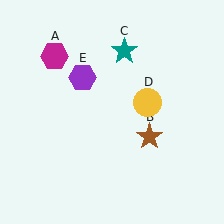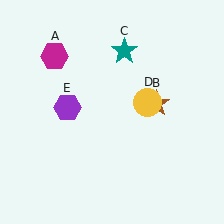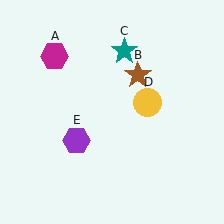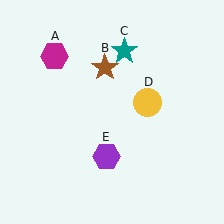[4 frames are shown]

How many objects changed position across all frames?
2 objects changed position: brown star (object B), purple hexagon (object E).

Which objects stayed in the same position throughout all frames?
Magenta hexagon (object A) and teal star (object C) and yellow circle (object D) remained stationary.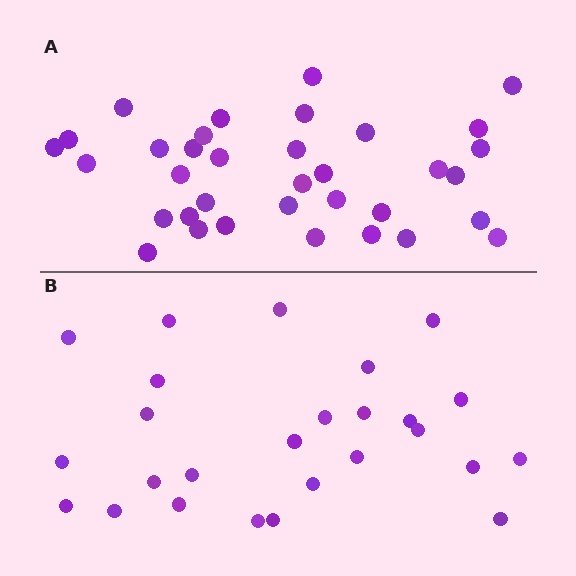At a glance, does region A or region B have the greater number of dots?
Region A (the top region) has more dots.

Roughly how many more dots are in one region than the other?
Region A has roughly 8 or so more dots than region B.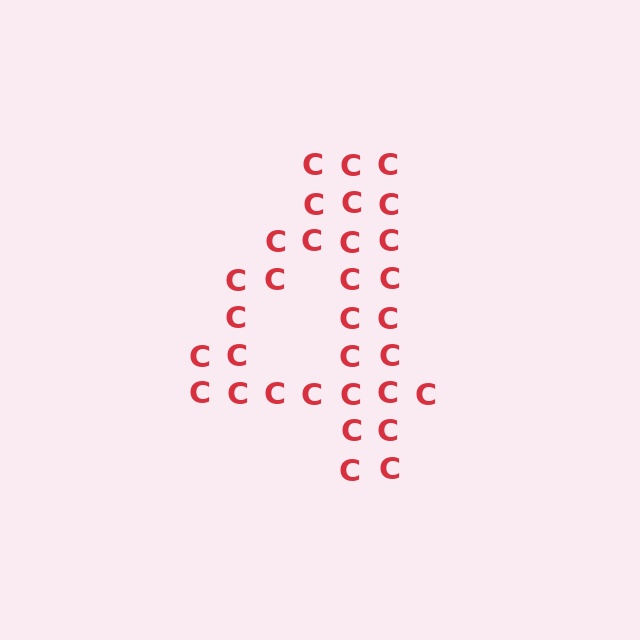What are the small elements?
The small elements are letter C's.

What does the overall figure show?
The overall figure shows the digit 4.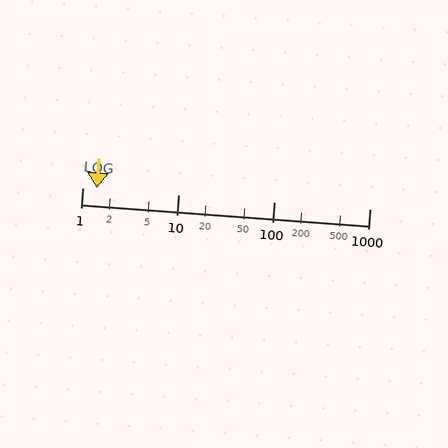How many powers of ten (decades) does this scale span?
The scale spans 3 decades, from 1 to 1000.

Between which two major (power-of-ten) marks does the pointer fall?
The pointer is between 1 and 10.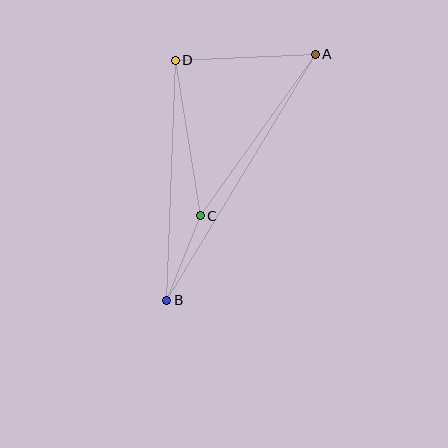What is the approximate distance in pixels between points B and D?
The distance between B and D is approximately 240 pixels.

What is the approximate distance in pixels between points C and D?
The distance between C and D is approximately 157 pixels.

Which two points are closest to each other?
Points B and C are closest to each other.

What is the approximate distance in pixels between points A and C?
The distance between A and C is approximately 198 pixels.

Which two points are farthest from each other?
Points A and B are farthest from each other.